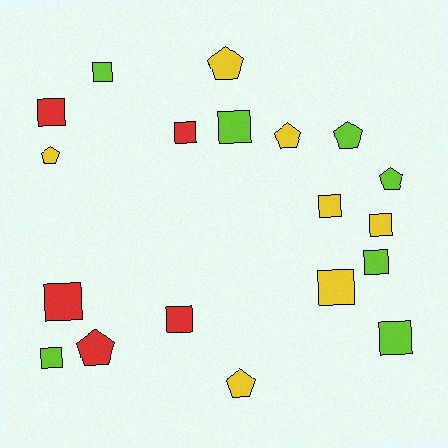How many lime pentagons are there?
There are 2 lime pentagons.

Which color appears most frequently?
Yellow, with 7 objects.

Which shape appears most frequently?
Square, with 12 objects.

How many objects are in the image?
There are 19 objects.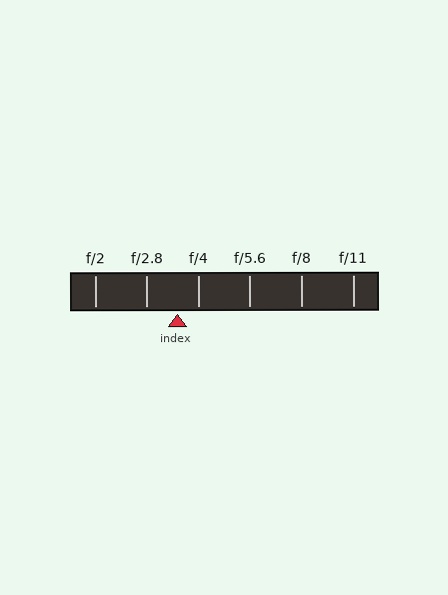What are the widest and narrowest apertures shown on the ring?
The widest aperture shown is f/2 and the narrowest is f/11.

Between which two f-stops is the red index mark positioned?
The index mark is between f/2.8 and f/4.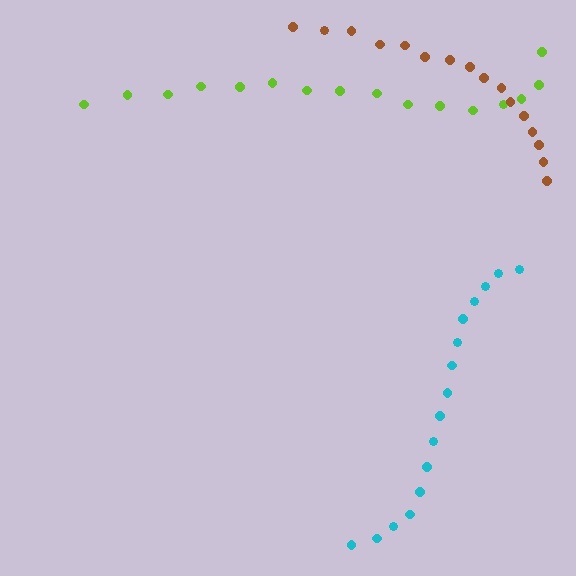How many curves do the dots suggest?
There are 3 distinct paths.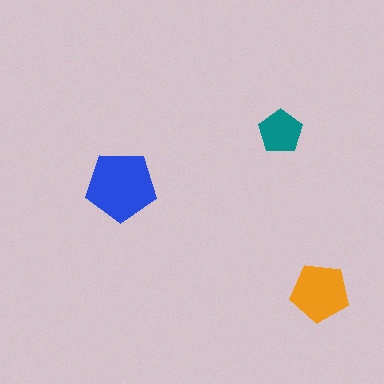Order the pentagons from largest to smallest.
the blue one, the orange one, the teal one.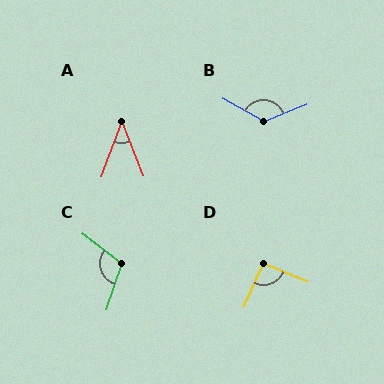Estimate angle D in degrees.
Approximately 92 degrees.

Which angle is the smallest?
A, at approximately 42 degrees.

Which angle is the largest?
B, at approximately 129 degrees.